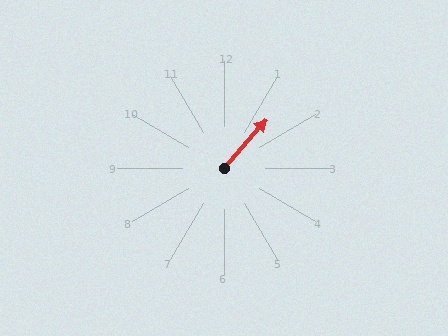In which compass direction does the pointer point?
Northeast.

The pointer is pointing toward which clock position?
Roughly 1 o'clock.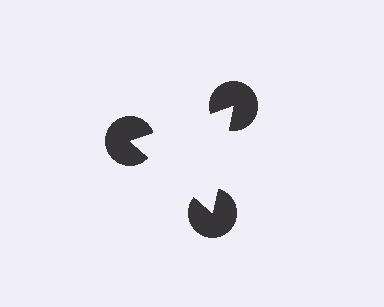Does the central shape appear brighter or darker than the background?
It typically appears slightly brighter than the background, even though no actual brightness change is drawn.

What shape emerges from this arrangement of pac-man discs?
An illusory triangle — its edges are inferred from the aligned wedge cuts in the pac-man discs, not physically drawn.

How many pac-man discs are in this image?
There are 3 — one at each vertex of the illusory triangle.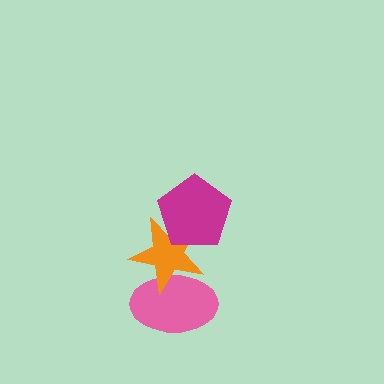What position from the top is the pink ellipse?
The pink ellipse is 3rd from the top.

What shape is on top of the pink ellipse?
The orange star is on top of the pink ellipse.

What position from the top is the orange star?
The orange star is 2nd from the top.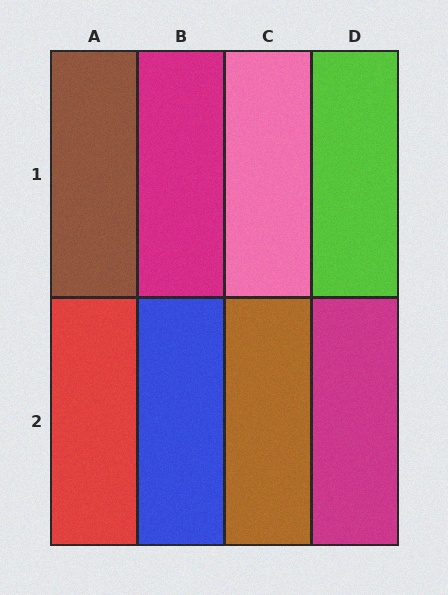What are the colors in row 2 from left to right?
Red, blue, brown, magenta.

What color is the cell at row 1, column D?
Lime.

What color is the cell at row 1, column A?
Brown.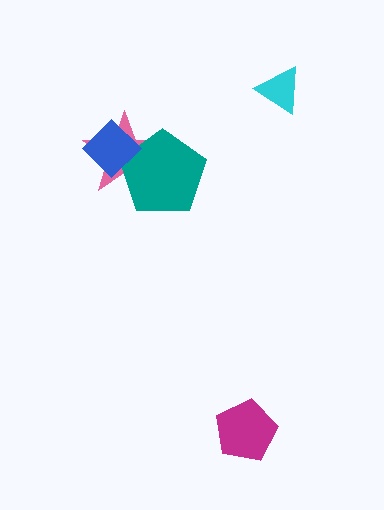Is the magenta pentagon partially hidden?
No, no other shape covers it.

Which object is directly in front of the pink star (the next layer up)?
The teal pentagon is directly in front of the pink star.